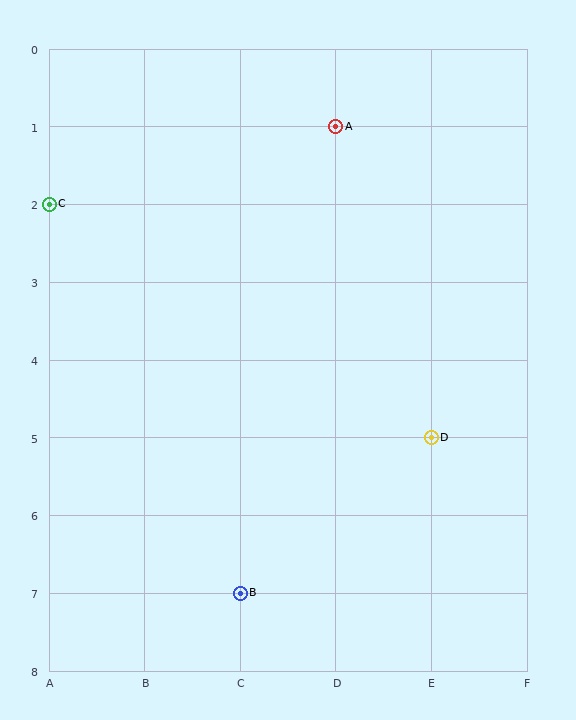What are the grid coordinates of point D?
Point D is at grid coordinates (E, 5).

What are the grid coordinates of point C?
Point C is at grid coordinates (A, 2).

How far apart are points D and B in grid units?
Points D and B are 2 columns and 2 rows apart (about 2.8 grid units diagonally).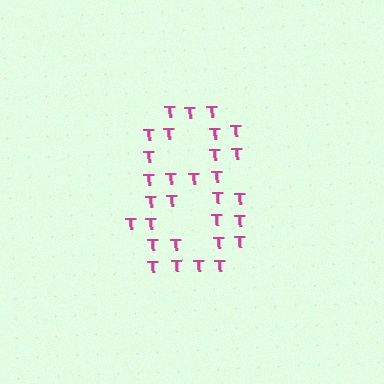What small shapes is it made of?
It is made of small letter T's.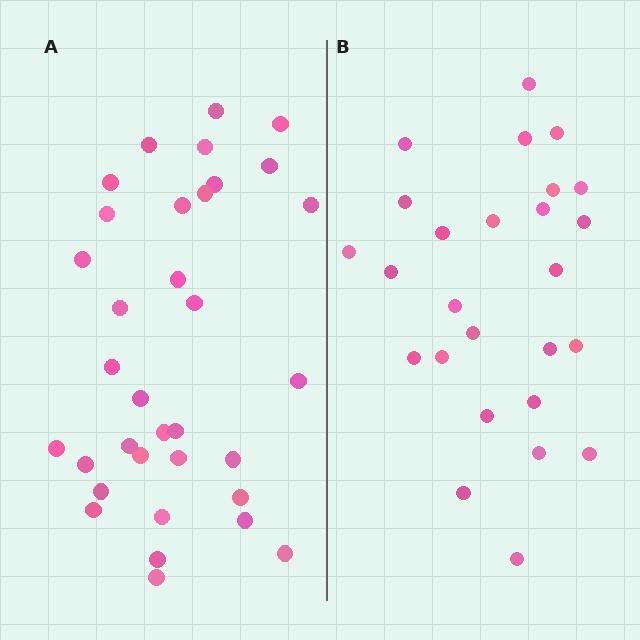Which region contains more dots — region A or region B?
Region A (the left region) has more dots.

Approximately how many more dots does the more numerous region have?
Region A has roughly 8 or so more dots than region B.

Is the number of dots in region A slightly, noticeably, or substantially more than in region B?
Region A has noticeably more, but not dramatically so. The ratio is roughly 1.3 to 1.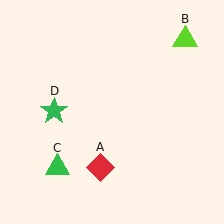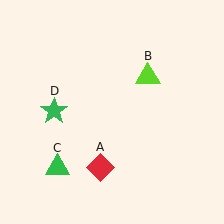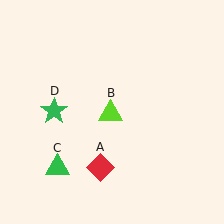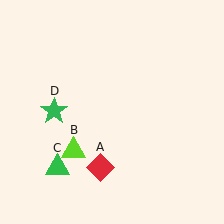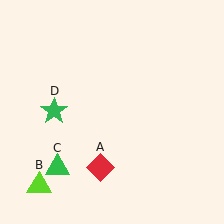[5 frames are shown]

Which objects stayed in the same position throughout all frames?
Red diamond (object A) and green triangle (object C) and green star (object D) remained stationary.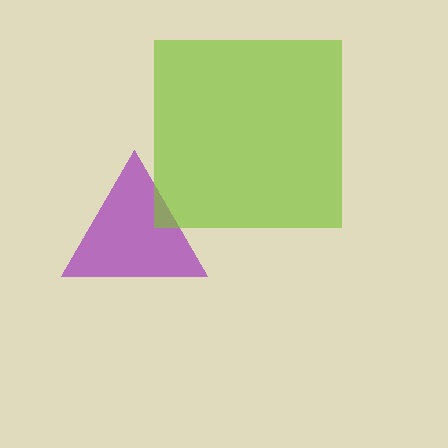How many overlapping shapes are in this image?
There are 2 overlapping shapes in the image.